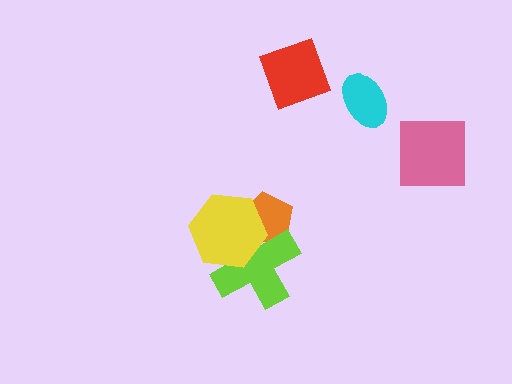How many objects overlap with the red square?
0 objects overlap with the red square.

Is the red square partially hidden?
No, no other shape covers it.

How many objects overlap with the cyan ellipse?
0 objects overlap with the cyan ellipse.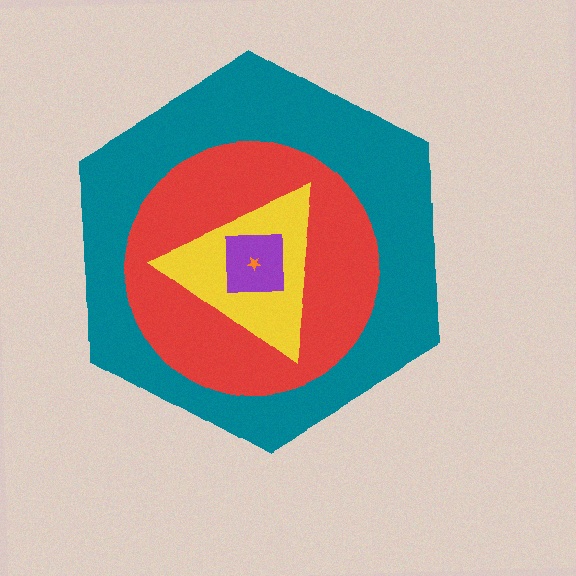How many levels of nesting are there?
5.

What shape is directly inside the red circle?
The yellow triangle.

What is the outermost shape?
The teal hexagon.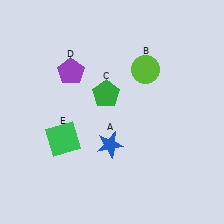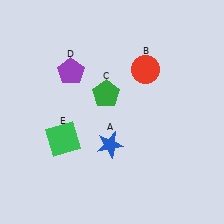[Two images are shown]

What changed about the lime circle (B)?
In Image 1, B is lime. In Image 2, it changed to red.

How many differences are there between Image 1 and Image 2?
There is 1 difference between the two images.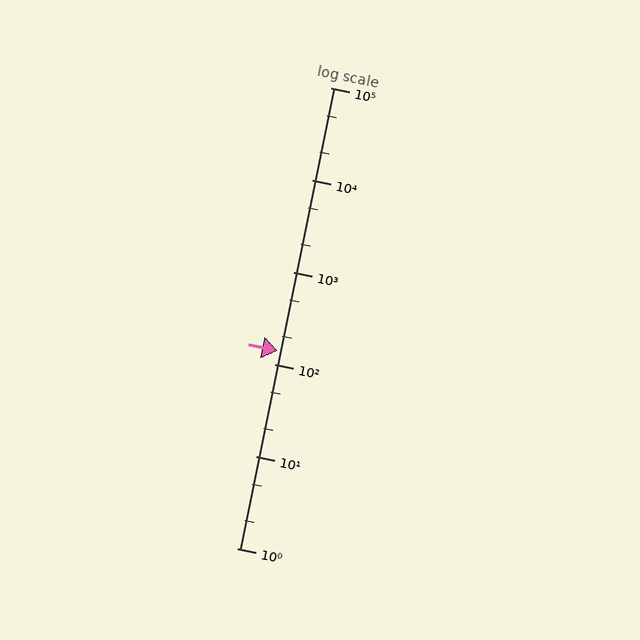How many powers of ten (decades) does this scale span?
The scale spans 5 decades, from 1 to 100000.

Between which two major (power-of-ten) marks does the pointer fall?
The pointer is between 100 and 1000.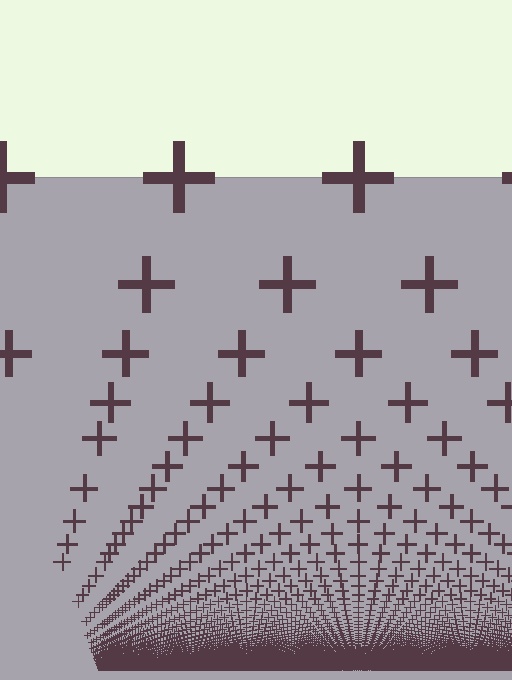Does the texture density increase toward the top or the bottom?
Density increases toward the bottom.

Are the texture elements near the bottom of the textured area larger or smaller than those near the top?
Smaller. The gradient is inverted — elements near the bottom are smaller and denser.